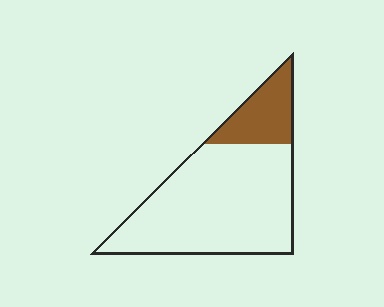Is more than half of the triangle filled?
No.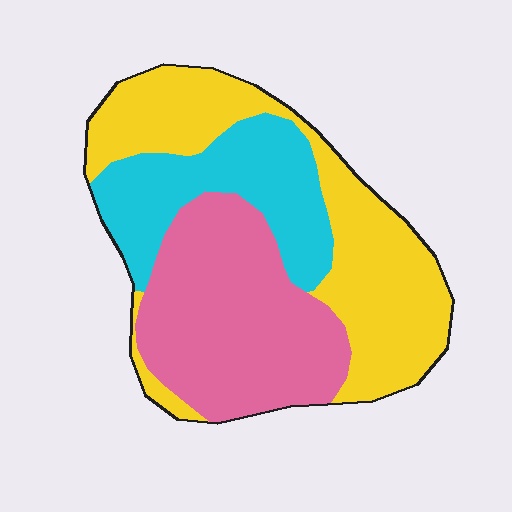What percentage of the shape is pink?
Pink takes up between a third and a half of the shape.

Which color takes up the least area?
Cyan, at roughly 25%.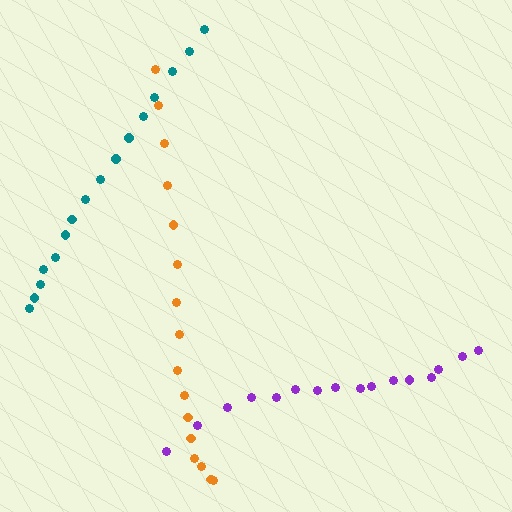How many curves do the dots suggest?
There are 3 distinct paths.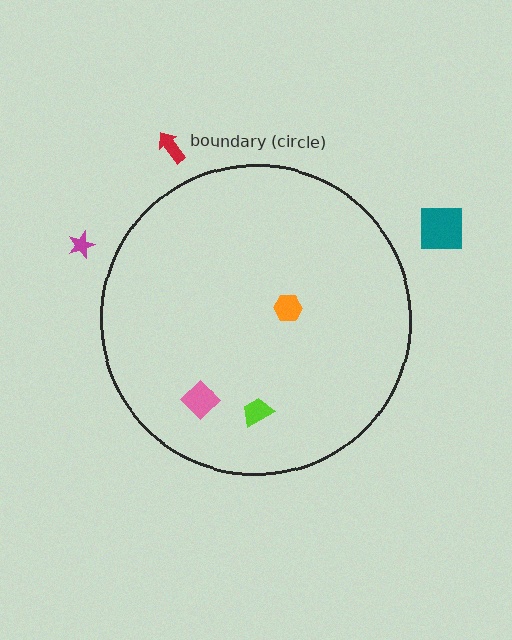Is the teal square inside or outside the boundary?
Outside.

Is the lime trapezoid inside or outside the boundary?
Inside.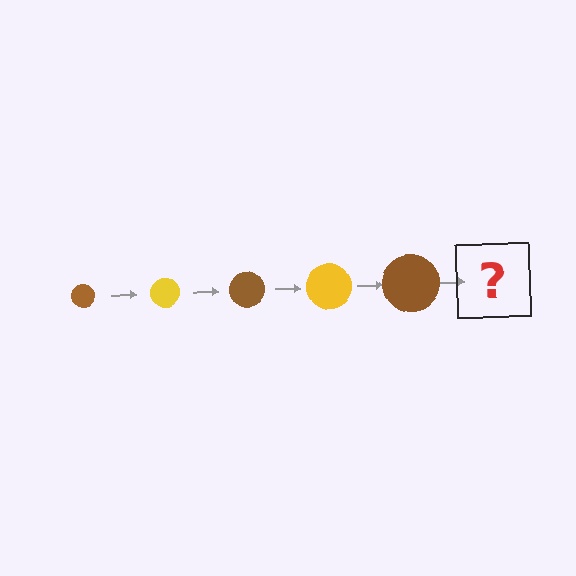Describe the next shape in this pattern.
It should be a yellow circle, larger than the previous one.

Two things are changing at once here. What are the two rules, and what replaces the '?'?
The two rules are that the circle grows larger each step and the color cycles through brown and yellow. The '?' should be a yellow circle, larger than the previous one.